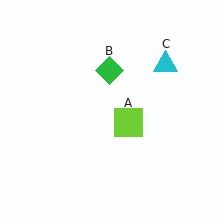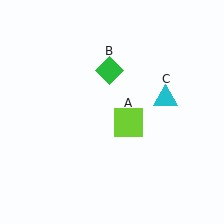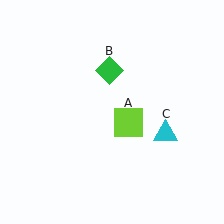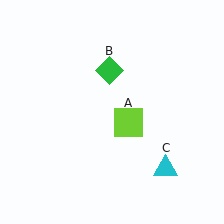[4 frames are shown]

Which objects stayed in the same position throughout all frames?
Lime square (object A) and green diamond (object B) remained stationary.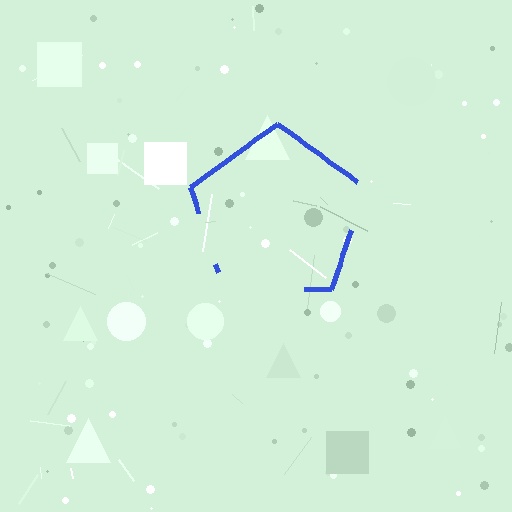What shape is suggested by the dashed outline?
The dashed outline suggests a pentagon.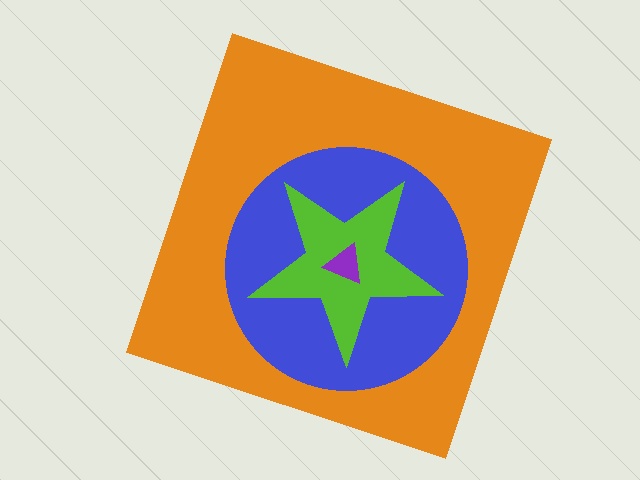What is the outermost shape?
The orange square.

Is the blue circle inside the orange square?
Yes.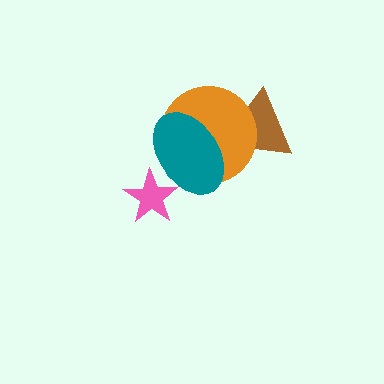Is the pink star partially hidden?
Yes, it is partially covered by another shape.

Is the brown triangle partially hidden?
Yes, it is partially covered by another shape.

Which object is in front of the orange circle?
The teal ellipse is in front of the orange circle.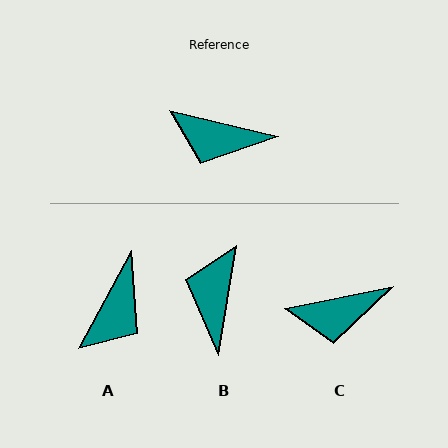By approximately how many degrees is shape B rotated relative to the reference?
Approximately 86 degrees clockwise.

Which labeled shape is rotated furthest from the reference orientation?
B, about 86 degrees away.